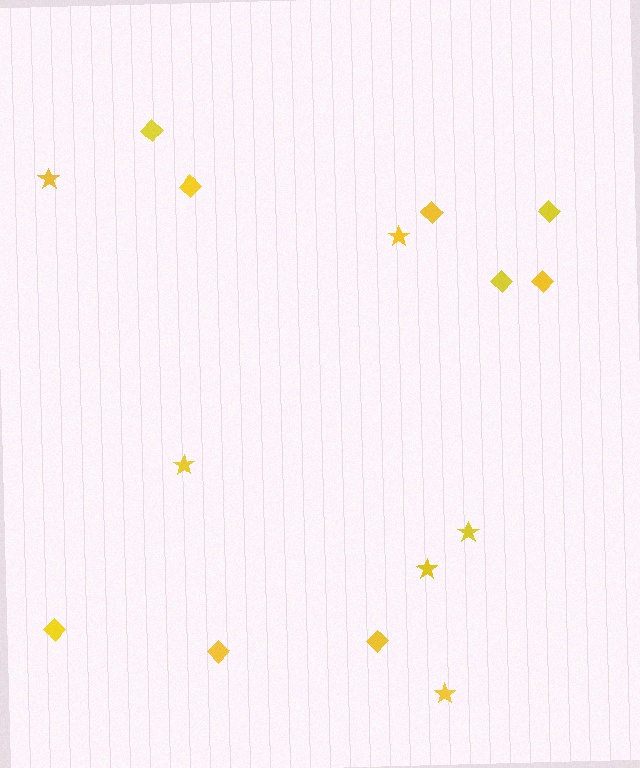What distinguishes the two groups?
There are 2 groups: one group of stars (6) and one group of diamonds (9).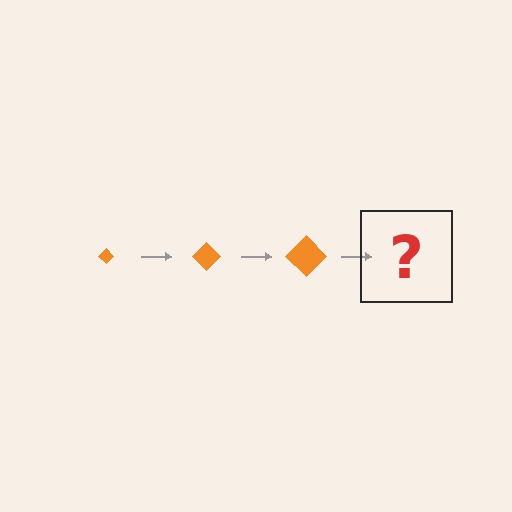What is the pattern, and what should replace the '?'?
The pattern is that the diamond gets progressively larger each step. The '?' should be an orange diamond, larger than the previous one.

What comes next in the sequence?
The next element should be an orange diamond, larger than the previous one.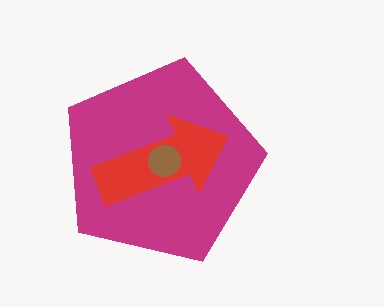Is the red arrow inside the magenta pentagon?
Yes.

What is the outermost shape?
The magenta pentagon.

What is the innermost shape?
The brown circle.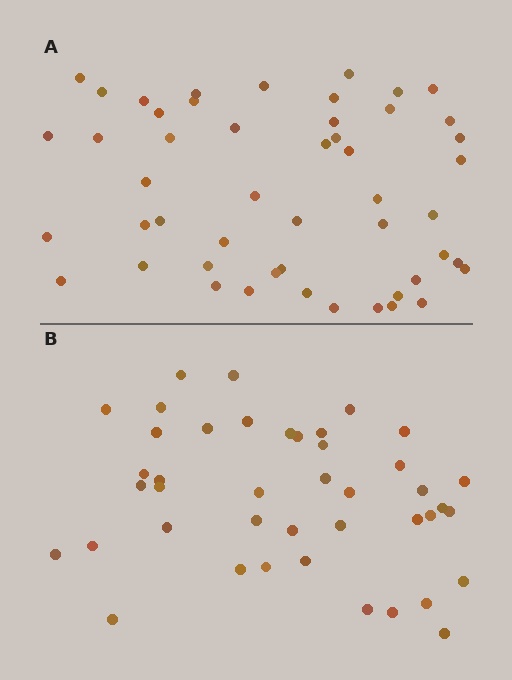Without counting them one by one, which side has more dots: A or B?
Region A (the top region) has more dots.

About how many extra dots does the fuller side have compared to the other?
Region A has roughly 8 or so more dots than region B.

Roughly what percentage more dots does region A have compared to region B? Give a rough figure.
About 20% more.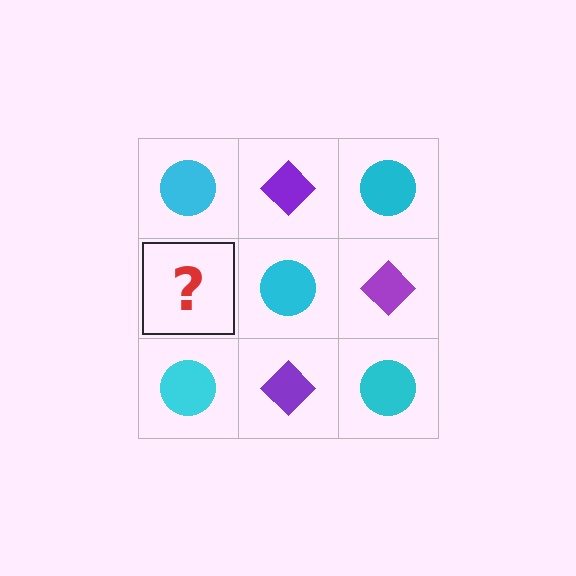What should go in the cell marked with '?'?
The missing cell should contain a purple diamond.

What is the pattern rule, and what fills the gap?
The rule is that it alternates cyan circle and purple diamond in a checkerboard pattern. The gap should be filled with a purple diamond.